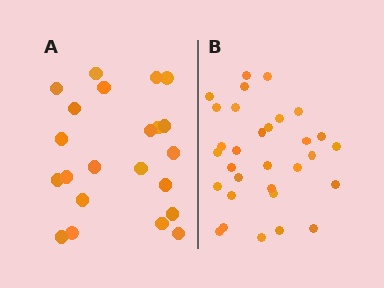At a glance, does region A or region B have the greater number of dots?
Region B (the right region) has more dots.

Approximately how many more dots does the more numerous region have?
Region B has roughly 8 or so more dots than region A.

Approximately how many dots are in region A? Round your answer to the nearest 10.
About 20 dots. (The exact count is 22, which rounds to 20.)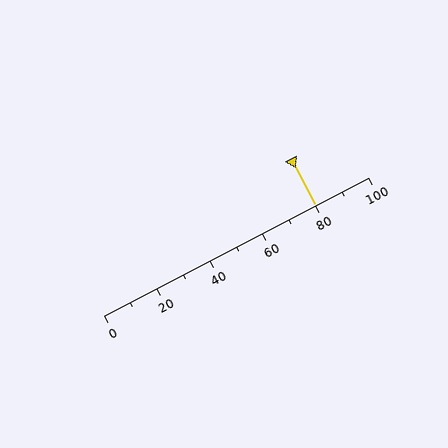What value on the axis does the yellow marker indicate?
The marker indicates approximately 80.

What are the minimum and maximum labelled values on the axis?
The axis runs from 0 to 100.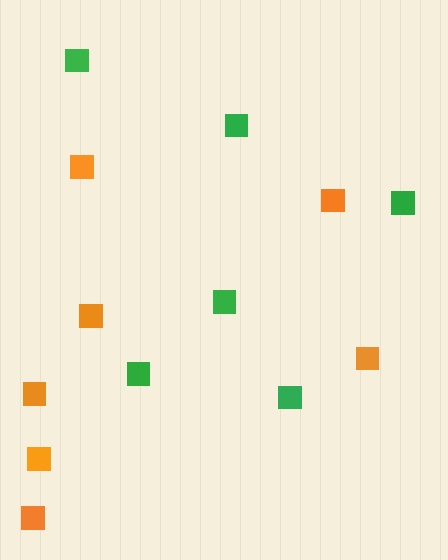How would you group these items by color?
There are 2 groups: one group of green squares (6) and one group of orange squares (7).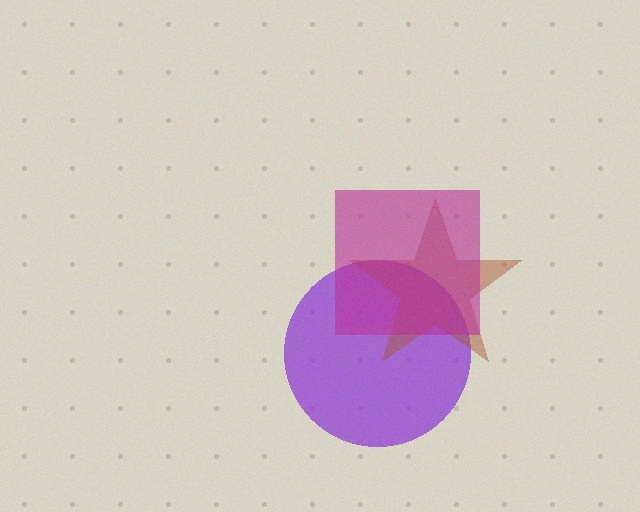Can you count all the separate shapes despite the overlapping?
Yes, there are 3 separate shapes.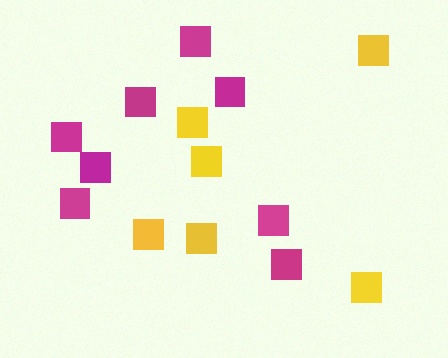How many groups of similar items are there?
There are 2 groups: one group of yellow squares (6) and one group of magenta squares (8).